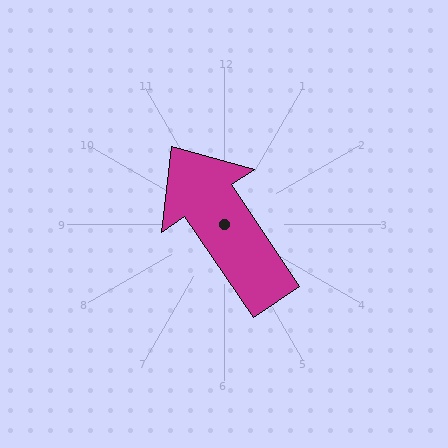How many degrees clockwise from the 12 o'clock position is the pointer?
Approximately 326 degrees.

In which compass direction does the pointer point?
Northwest.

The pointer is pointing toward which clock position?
Roughly 11 o'clock.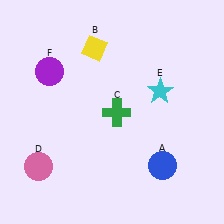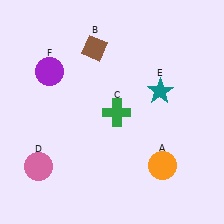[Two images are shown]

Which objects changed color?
A changed from blue to orange. B changed from yellow to brown. E changed from cyan to teal.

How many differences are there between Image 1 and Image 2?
There are 3 differences between the two images.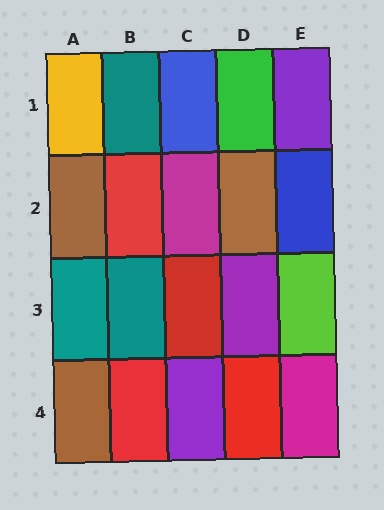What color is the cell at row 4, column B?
Red.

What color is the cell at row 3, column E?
Lime.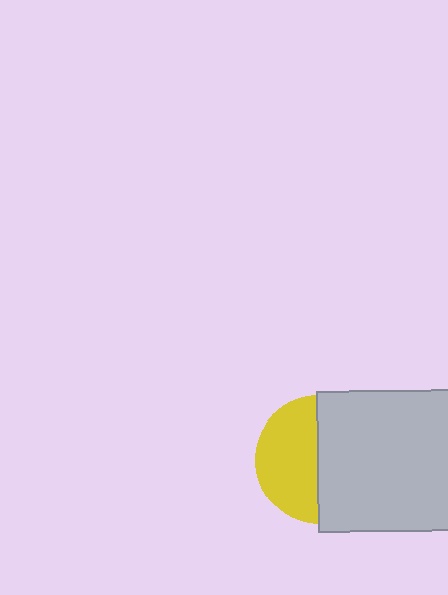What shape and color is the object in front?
The object in front is a light gray square.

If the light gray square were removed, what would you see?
You would see the complete yellow circle.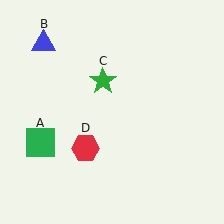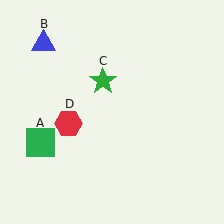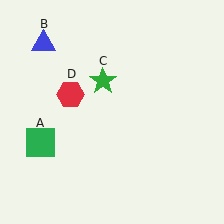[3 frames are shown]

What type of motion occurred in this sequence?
The red hexagon (object D) rotated clockwise around the center of the scene.